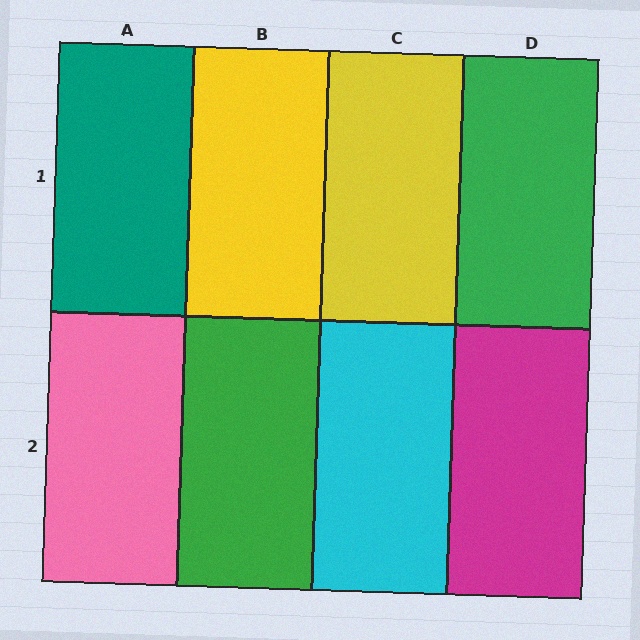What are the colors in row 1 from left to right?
Teal, yellow, yellow, green.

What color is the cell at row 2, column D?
Magenta.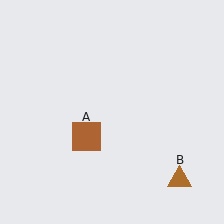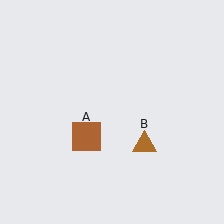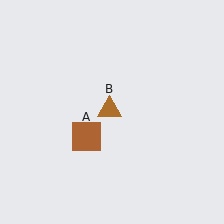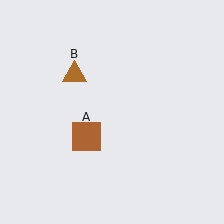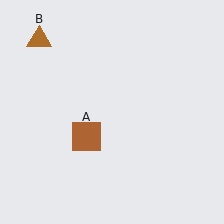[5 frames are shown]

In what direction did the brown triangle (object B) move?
The brown triangle (object B) moved up and to the left.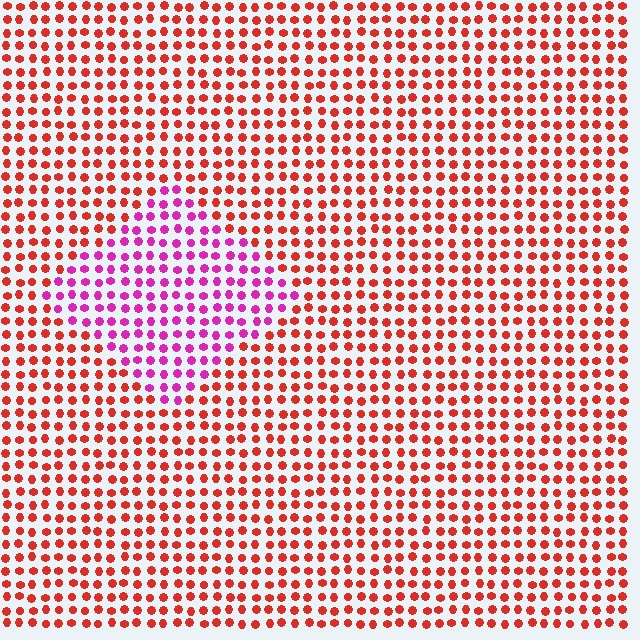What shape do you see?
I see a diamond.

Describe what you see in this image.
The image is filled with small red elements in a uniform arrangement. A diamond-shaped region is visible where the elements are tinted to a slightly different hue, forming a subtle color boundary.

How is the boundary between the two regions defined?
The boundary is defined purely by a slight shift in hue (about 50 degrees). Spacing, size, and orientation are identical on both sides.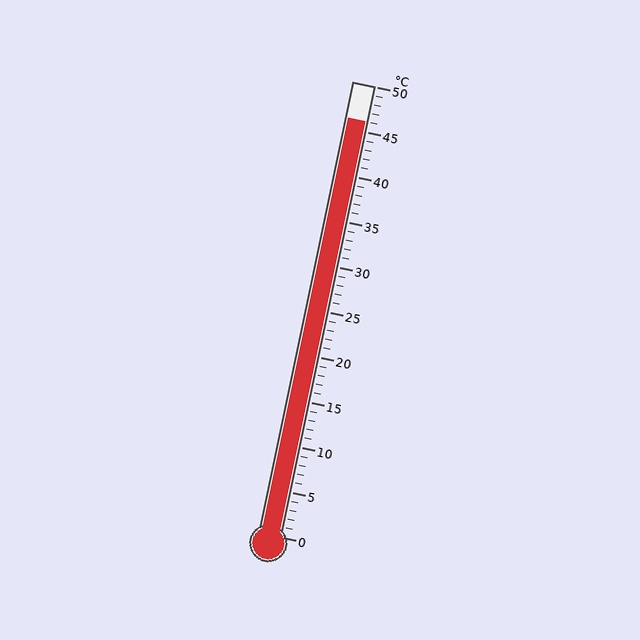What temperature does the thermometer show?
The thermometer shows approximately 46°C.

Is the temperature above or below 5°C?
The temperature is above 5°C.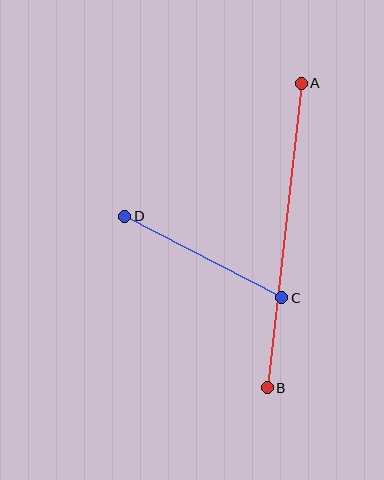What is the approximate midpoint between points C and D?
The midpoint is at approximately (203, 257) pixels.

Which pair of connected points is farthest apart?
Points A and B are farthest apart.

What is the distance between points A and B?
The distance is approximately 306 pixels.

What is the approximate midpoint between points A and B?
The midpoint is at approximately (284, 236) pixels.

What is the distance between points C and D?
The distance is approximately 177 pixels.